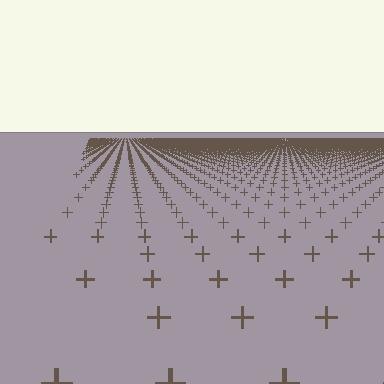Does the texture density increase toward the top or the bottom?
Density increases toward the top.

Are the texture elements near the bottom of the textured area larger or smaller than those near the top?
Larger. Near the bottom, elements are closer to the viewer and appear at a bigger on-screen size.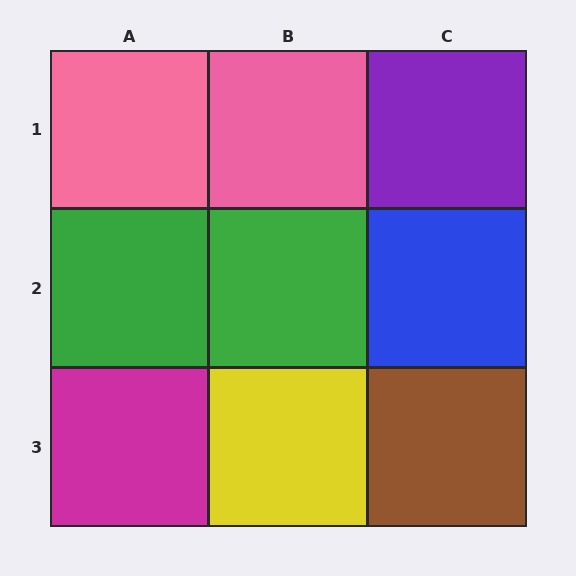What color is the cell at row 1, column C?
Purple.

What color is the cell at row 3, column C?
Brown.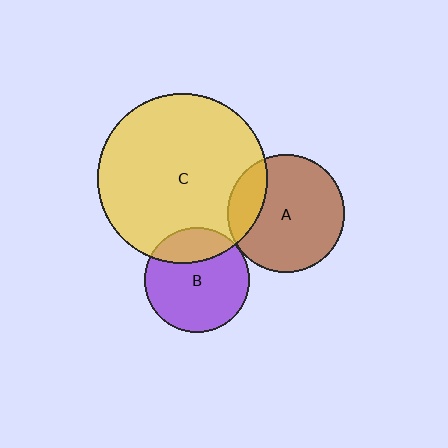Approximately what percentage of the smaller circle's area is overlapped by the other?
Approximately 20%.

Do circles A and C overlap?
Yes.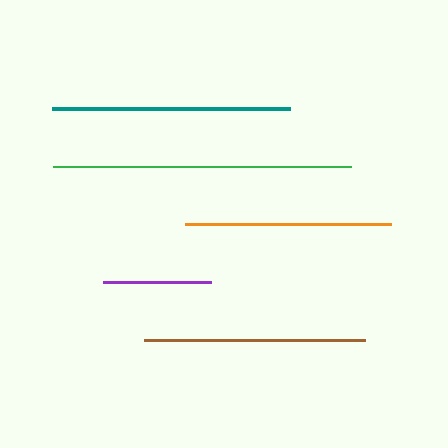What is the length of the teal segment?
The teal segment is approximately 238 pixels long.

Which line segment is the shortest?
The purple line is the shortest at approximately 108 pixels.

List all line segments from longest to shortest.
From longest to shortest: green, teal, brown, orange, purple.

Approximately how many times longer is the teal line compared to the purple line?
The teal line is approximately 2.2 times the length of the purple line.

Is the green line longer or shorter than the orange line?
The green line is longer than the orange line.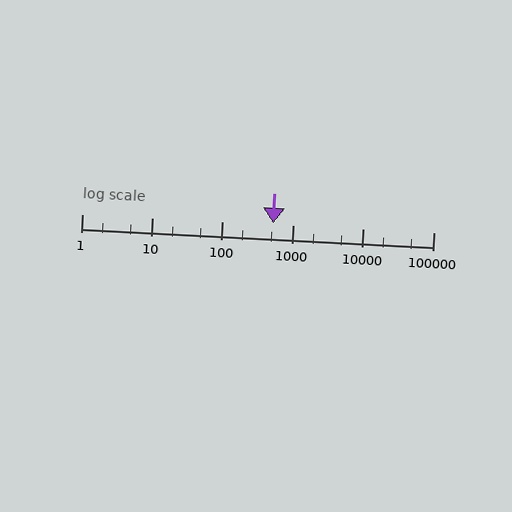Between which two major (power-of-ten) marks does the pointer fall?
The pointer is between 100 and 1000.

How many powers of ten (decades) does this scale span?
The scale spans 5 decades, from 1 to 100000.